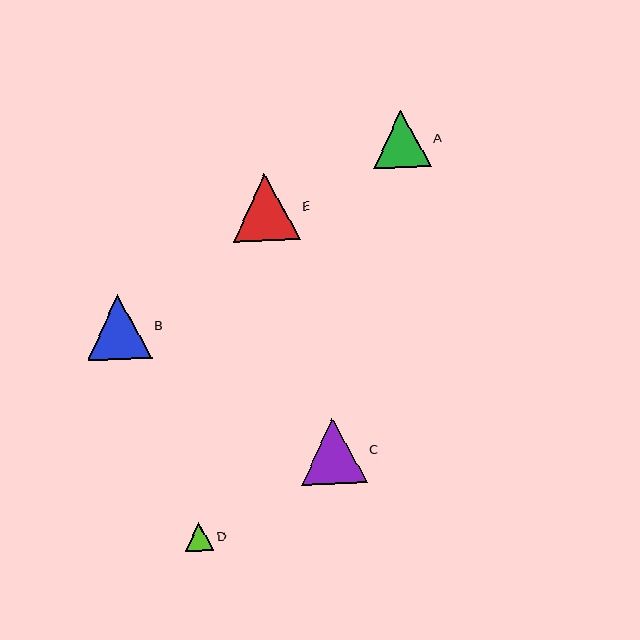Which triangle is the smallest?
Triangle D is the smallest with a size of approximately 28 pixels.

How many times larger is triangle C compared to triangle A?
Triangle C is approximately 1.1 times the size of triangle A.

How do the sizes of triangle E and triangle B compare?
Triangle E and triangle B are approximately the same size.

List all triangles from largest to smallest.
From largest to smallest: E, C, B, A, D.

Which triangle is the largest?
Triangle E is the largest with a size of approximately 67 pixels.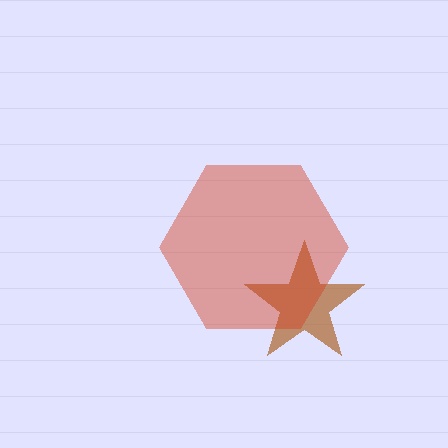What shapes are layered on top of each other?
The layered shapes are: a brown star, a red hexagon.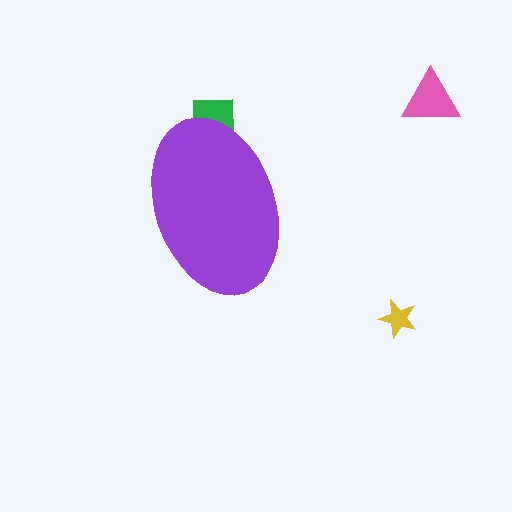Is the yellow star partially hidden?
No, the yellow star is fully visible.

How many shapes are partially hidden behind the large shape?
1 shape is partially hidden.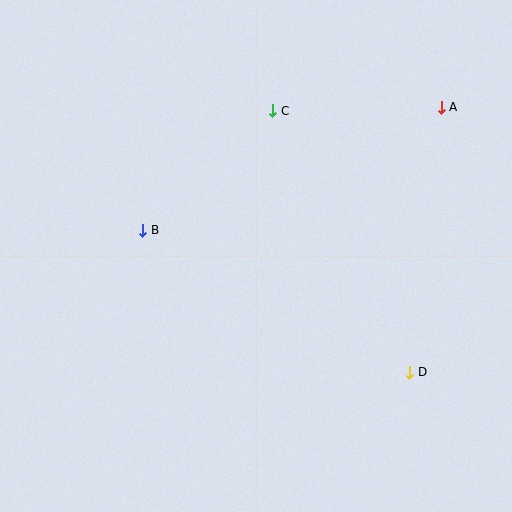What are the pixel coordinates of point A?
Point A is at (441, 107).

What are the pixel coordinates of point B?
Point B is at (143, 230).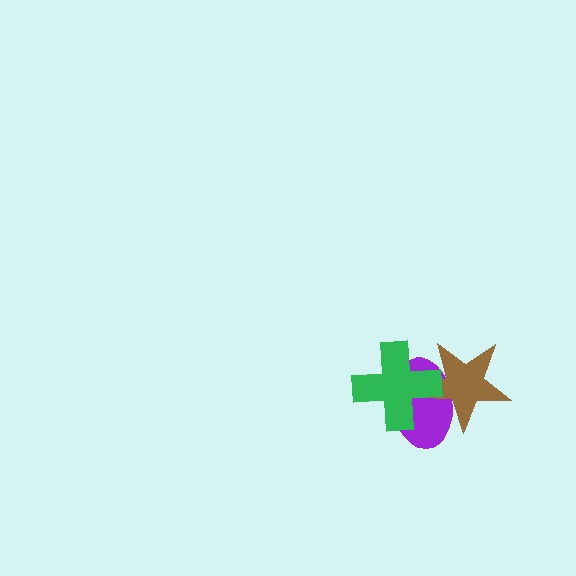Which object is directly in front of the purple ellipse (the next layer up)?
The brown star is directly in front of the purple ellipse.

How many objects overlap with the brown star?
2 objects overlap with the brown star.